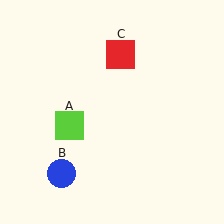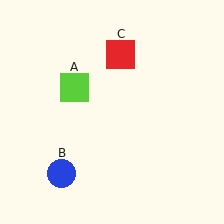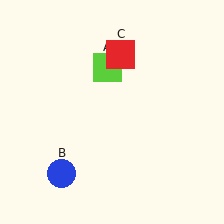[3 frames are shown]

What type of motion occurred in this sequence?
The lime square (object A) rotated clockwise around the center of the scene.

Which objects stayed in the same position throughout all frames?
Blue circle (object B) and red square (object C) remained stationary.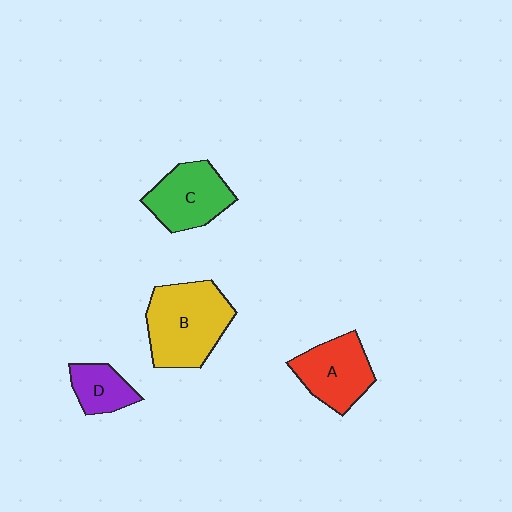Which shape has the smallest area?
Shape D (purple).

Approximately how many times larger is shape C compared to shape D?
Approximately 1.7 times.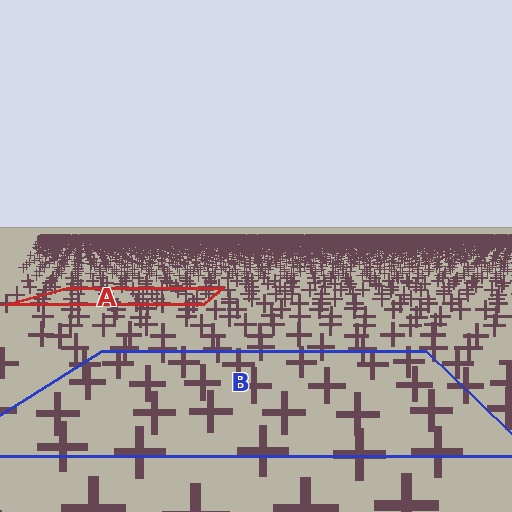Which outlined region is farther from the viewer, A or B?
Region A is farther from the viewer — the texture elements inside it appear smaller and more densely packed.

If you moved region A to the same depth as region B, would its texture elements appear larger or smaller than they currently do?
They would appear larger. At a closer depth, the same texture elements are projected at a bigger on-screen size.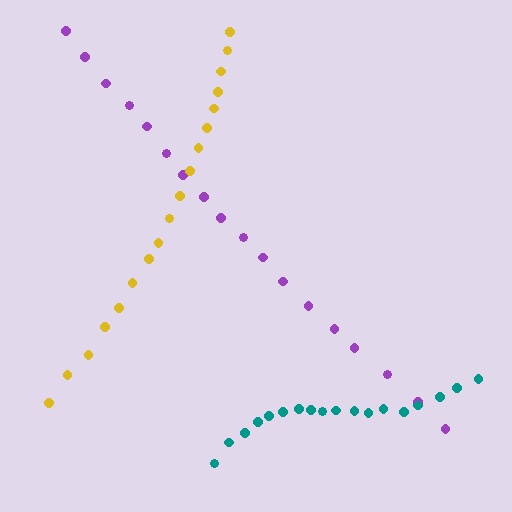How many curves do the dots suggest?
There are 3 distinct paths.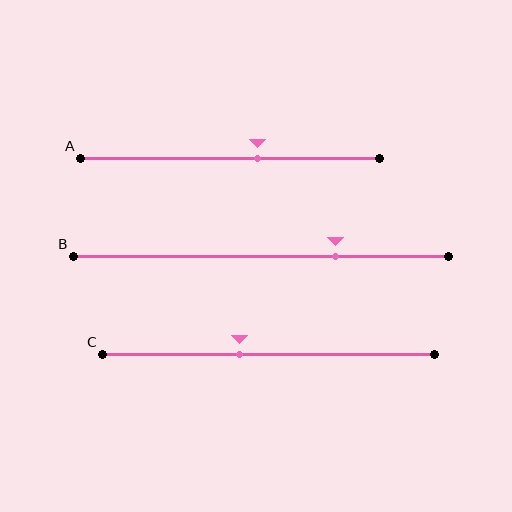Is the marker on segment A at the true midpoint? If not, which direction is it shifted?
No, the marker on segment A is shifted to the right by about 9% of the segment length.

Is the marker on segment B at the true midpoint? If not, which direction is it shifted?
No, the marker on segment B is shifted to the right by about 20% of the segment length.